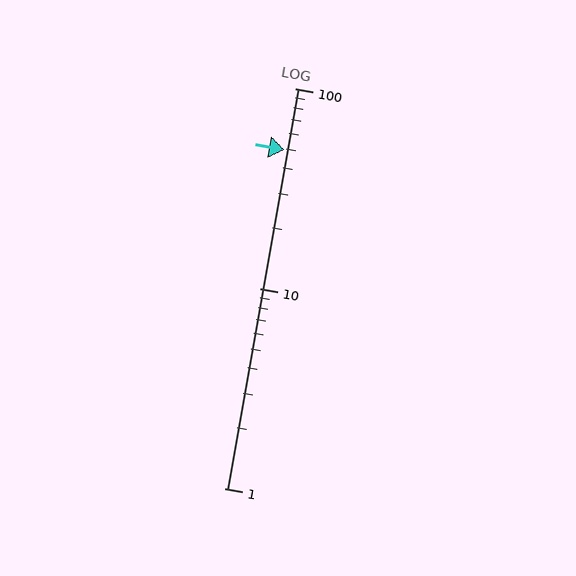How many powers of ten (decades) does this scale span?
The scale spans 2 decades, from 1 to 100.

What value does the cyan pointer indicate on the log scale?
The pointer indicates approximately 49.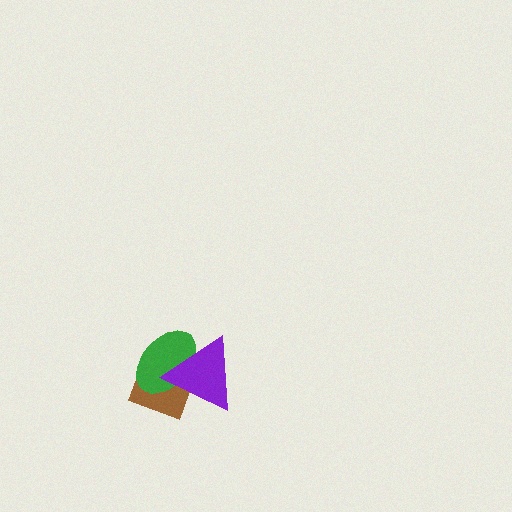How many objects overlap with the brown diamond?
2 objects overlap with the brown diamond.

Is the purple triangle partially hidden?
No, no other shape covers it.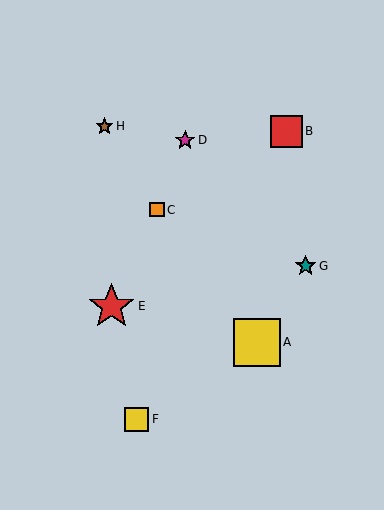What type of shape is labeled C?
Shape C is an orange square.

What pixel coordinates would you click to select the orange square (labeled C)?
Click at (157, 210) to select the orange square C.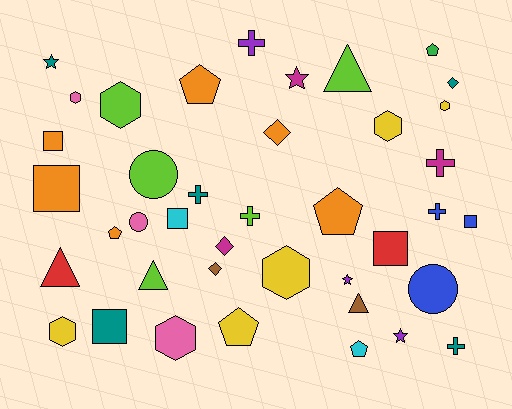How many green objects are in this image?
There is 1 green object.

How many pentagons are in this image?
There are 6 pentagons.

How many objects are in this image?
There are 40 objects.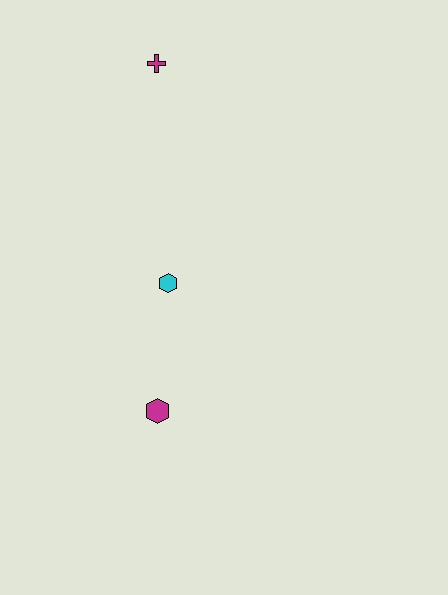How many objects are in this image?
There are 3 objects.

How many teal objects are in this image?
There are no teal objects.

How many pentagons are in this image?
There are no pentagons.